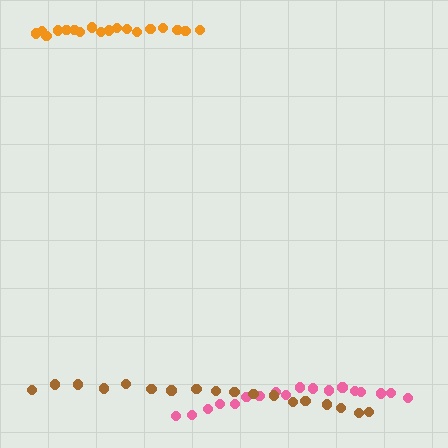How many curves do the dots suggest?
There are 3 distinct paths.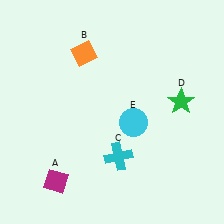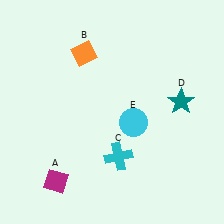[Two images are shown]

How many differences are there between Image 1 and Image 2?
There is 1 difference between the two images.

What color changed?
The star (D) changed from green in Image 1 to teal in Image 2.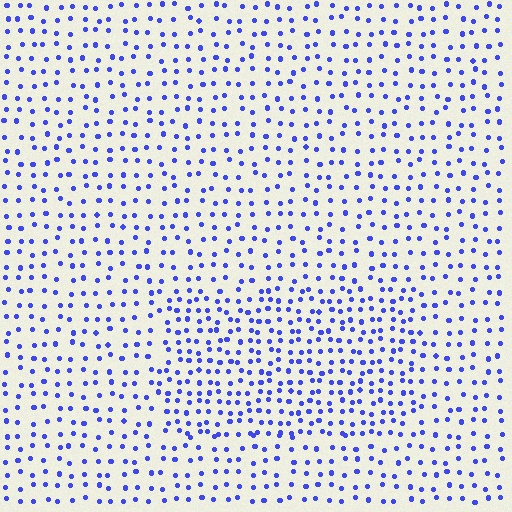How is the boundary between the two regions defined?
The boundary is defined by a change in element density (approximately 1.6x ratio). All elements are the same color, size, and shape.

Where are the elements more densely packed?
The elements are more densely packed inside the rectangle boundary.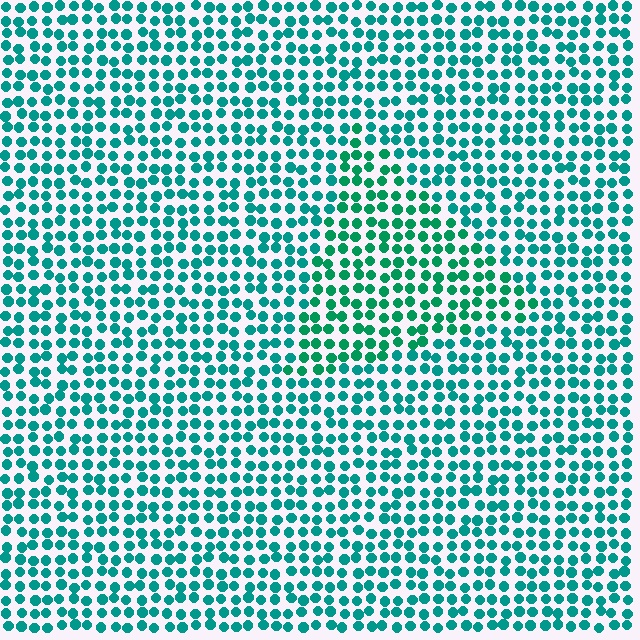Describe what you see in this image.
The image is filled with small teal elements in a uniform arrangement. A triangle-shaped region is visible where the elements are tinted to a slightly different hue, forming a subtle color boundary.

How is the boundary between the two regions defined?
The boundary is defined purely by a slight shift in hue (about 21 degrees). Spacing, size, and orientation are identical on both sides.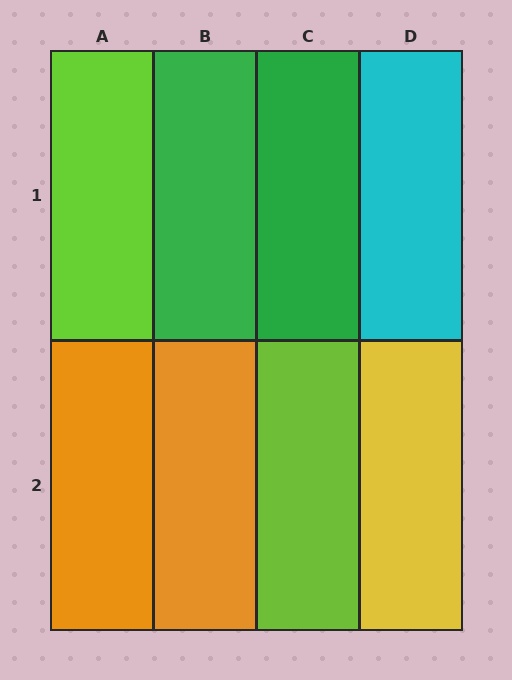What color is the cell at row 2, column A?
Orange.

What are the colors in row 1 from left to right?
Lime, green, green, cyan.